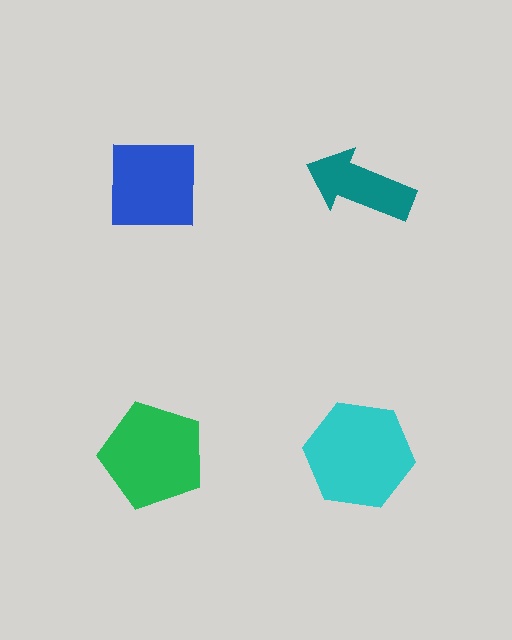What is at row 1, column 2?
A teal arrow.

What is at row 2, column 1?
A green pentagon.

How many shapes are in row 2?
2 shapes.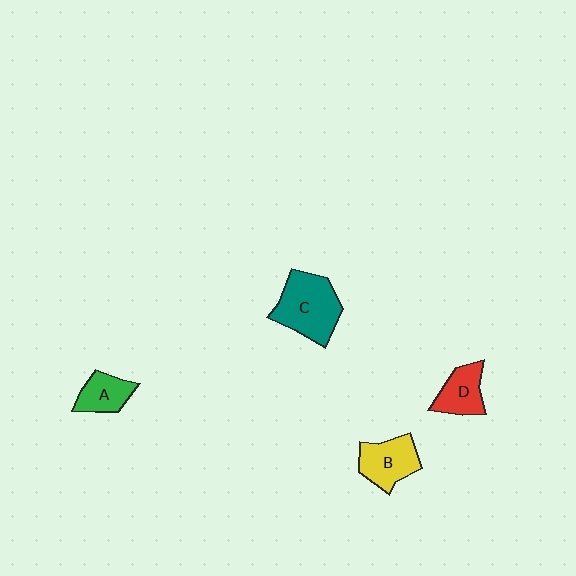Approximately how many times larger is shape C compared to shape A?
Approximately 1.9 times.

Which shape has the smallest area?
Shape A (green).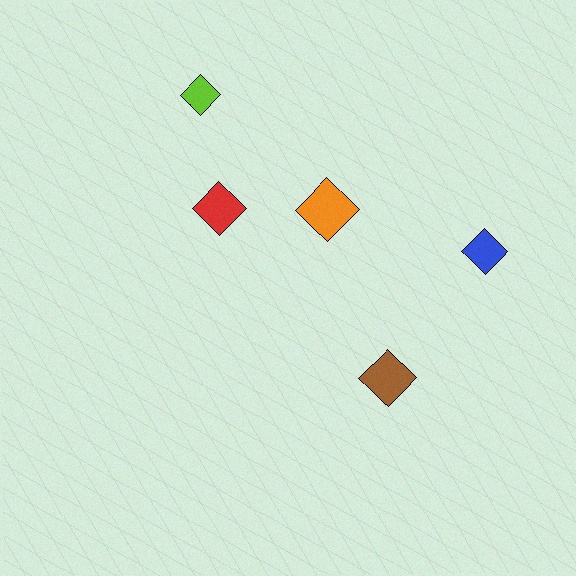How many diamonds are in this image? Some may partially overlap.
There are 5 diamonds.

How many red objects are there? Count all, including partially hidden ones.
There is 1 red object.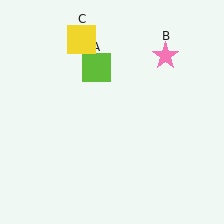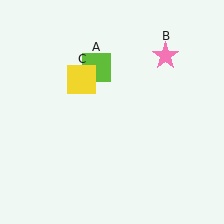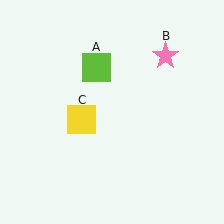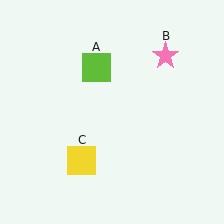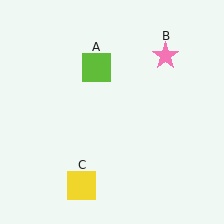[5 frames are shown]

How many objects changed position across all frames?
1 object changed position: yellow square (object C).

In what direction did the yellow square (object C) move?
The yellow square (object C) moved down.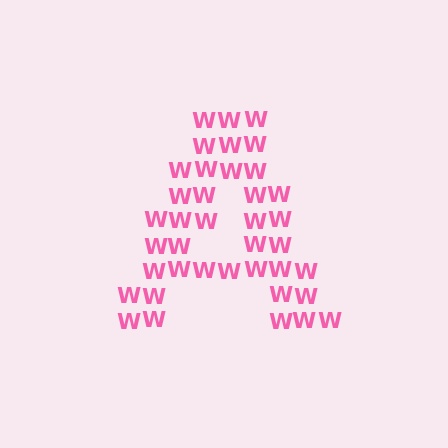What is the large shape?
The large shape is the letter A.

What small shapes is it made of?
It is made of small letter W's.